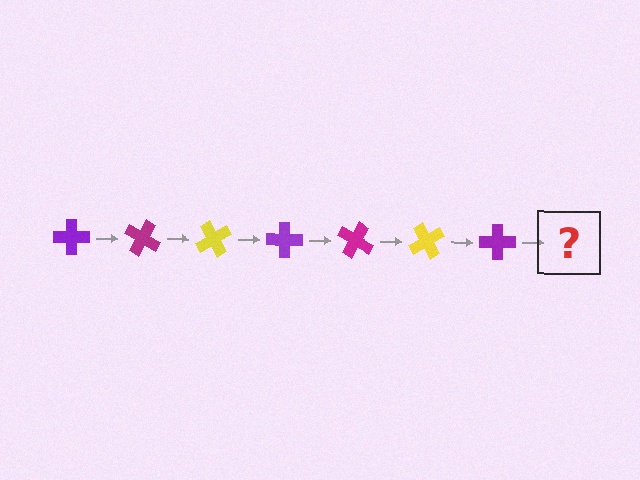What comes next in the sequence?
The next element should be a magenta cross, rotated 210 degrees from the start.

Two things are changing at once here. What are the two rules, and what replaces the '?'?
The two rules are that it rotates 30 degrees each step and the color cycles through purple, magenta, and yellow. The '?' should be a magenta cross, rotated 210 degrees from the start.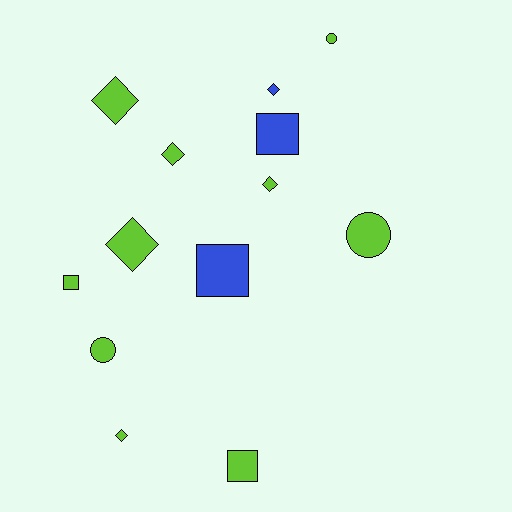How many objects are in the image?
There are 13 objects.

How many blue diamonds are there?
There is 1 blue diamond.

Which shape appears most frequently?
Diamond, with 6 objects.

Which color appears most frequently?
Lime, with 10 objects.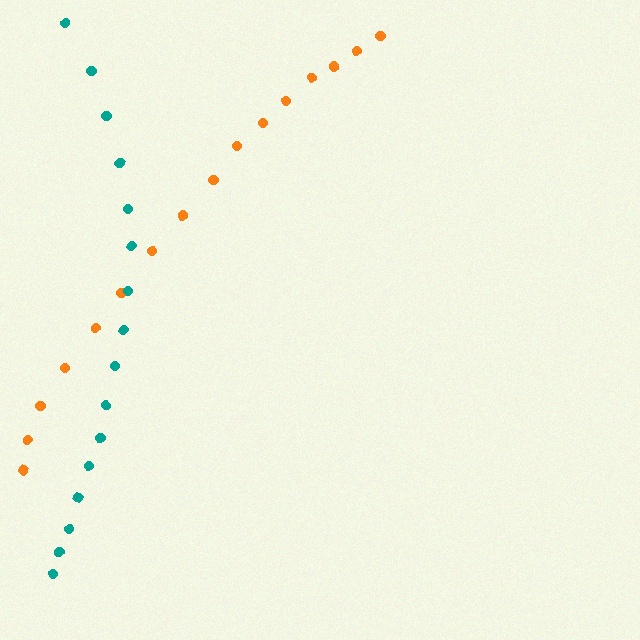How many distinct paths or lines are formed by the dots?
There are 2 distinct paths.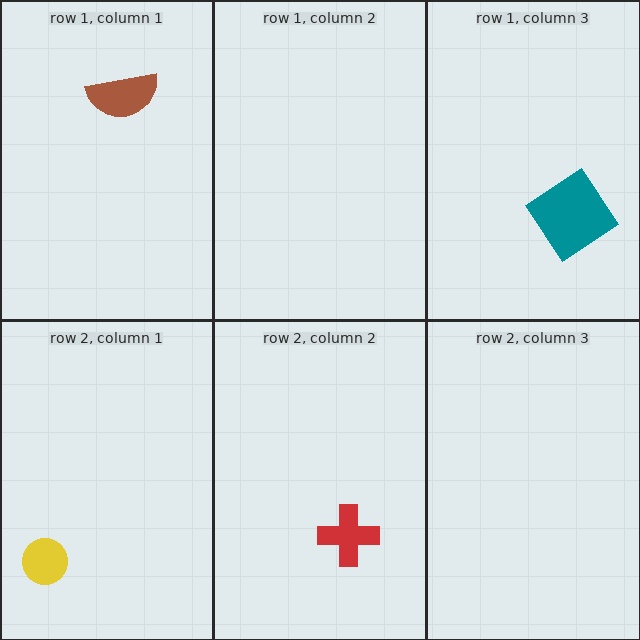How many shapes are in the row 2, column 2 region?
1.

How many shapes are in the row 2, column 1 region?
1.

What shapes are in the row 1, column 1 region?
The brown semicircle.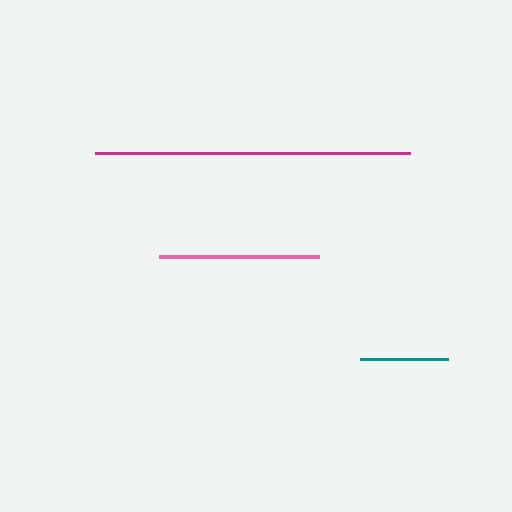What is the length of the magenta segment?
The magenta segment is approximately 316 pixels long.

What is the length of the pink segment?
The pink segment is approximately 160 pixels long.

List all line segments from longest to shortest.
From longest to shortest: magenta, pink, teal.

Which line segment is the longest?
The magenta line is the longest at approximately 316 pixels.